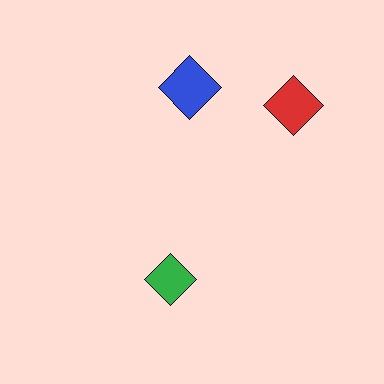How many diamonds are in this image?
There are 3 diamonds.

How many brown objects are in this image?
There are no brown objects.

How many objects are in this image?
There are 3 objects.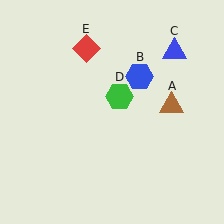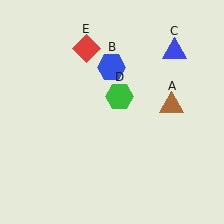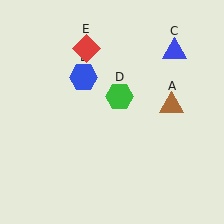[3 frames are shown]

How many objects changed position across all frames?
1 object changed position: blue hexagon (object B).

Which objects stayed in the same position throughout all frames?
Brown triangle (object A) and blue triangle (object C) and green hexagon (object D) and red diamond (object E) remained stationary.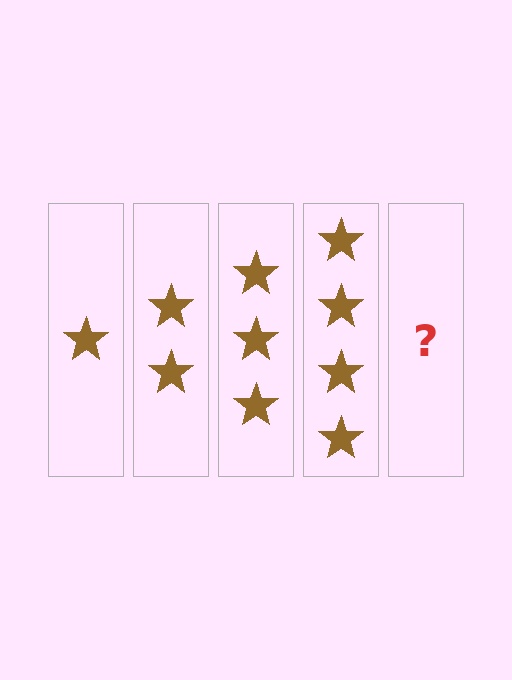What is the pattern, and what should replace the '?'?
The pattern is that each step adds one more star. The '?' should be 5 stars.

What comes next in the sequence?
The next element should be 5 stars.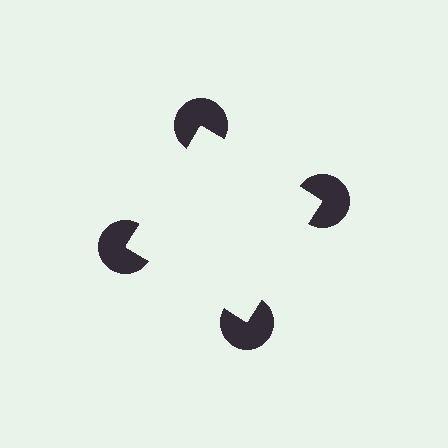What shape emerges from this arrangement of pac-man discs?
An illusory square — its edges are inferred from the aligned wedge cuts in the pac-man discs, not physically drawn.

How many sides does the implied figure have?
4 sides.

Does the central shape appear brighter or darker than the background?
It typically appears slightly brighter than the background, even though no actual brightness change is drawn.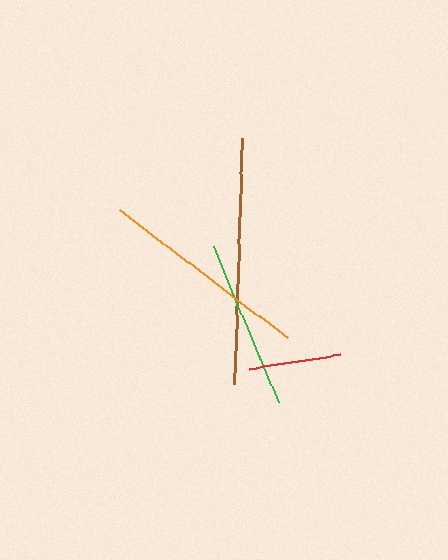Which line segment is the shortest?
The red line is the shortest at approximately 91 pixels.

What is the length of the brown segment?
The brown segment is approximately 246 pixels long.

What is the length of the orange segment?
The orange segment is approximately 211 pixels long.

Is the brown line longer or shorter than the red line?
The brown line is longer than the red line.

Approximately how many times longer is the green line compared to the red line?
The green line is approximately 1.9 times the length of the red line.